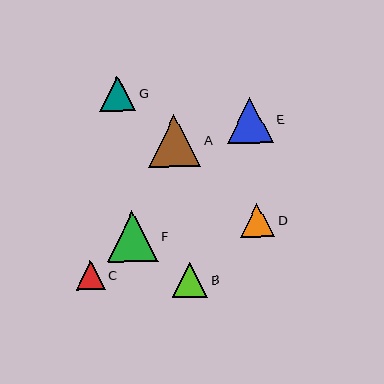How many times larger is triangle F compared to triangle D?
Triangle F is approximately 1.5 times the size of triangle D.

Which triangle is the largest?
Triangle A is the largest with a size of approximately 52 pixels.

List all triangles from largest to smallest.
From largest to smallest: A, F, E, G, B, D, C.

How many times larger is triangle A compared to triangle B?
Triangle A is approximately 1.5 times the size of triangle B.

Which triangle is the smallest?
Triangle C is the smallest with a size of approximately 29 pixels.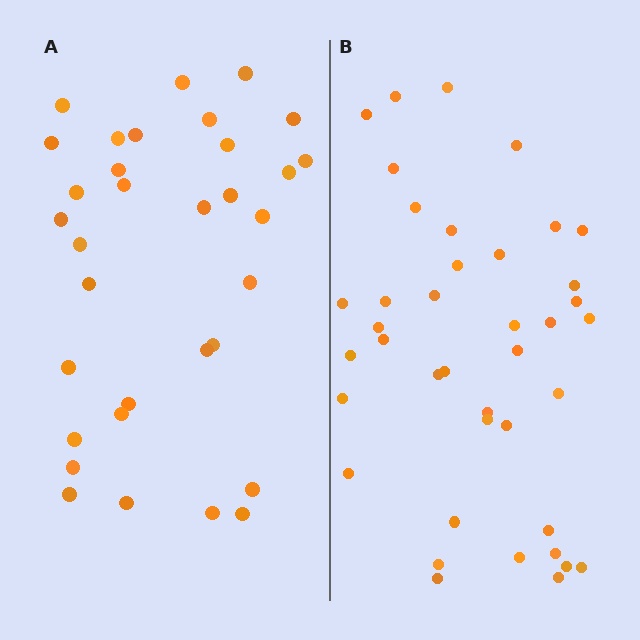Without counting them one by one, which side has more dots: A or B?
Region B (the right region) has more dots.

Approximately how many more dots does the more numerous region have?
Region B has roughly 8 or so more dots than region A.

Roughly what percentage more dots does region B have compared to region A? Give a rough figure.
About 20% more.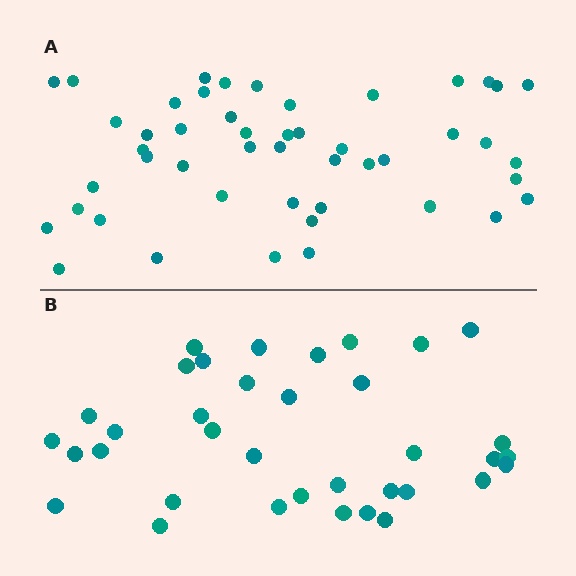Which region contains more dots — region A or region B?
Region A (the top region) has more dots.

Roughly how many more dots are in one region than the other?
Region A has roughly 12 or so more dots than region B.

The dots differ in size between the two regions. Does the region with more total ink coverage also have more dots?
No. Region B has more total ink coverage because its dots are larger, but region A actually contains more individual dots. Total area can be misleading — the number of items is what matters here.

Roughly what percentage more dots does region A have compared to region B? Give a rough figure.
About 35% more.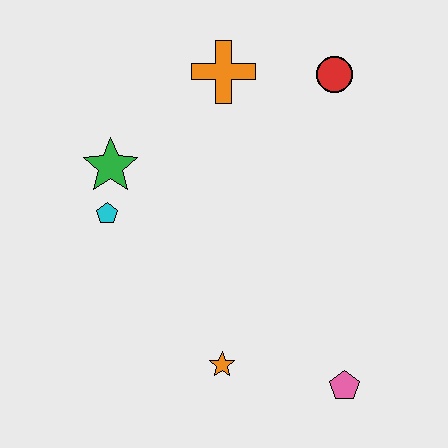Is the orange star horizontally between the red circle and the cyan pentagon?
Yes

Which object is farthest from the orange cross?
The pink pentagon is farthest from the orange cross.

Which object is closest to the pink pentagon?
The orange star is closest to the pink pentagon.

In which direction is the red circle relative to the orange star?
The red circle is above the orange star.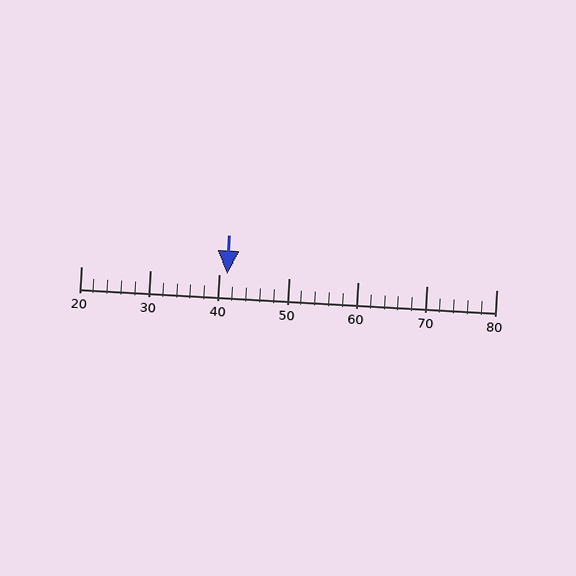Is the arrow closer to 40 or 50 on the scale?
The arrow is closer to 40.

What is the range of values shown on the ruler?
The ruler shows values from 20 to 80.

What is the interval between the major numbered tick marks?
The major tick marks are spaced 10 units apart.